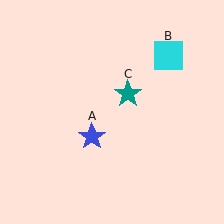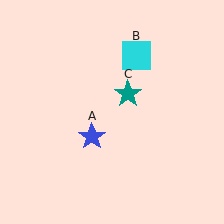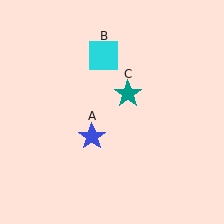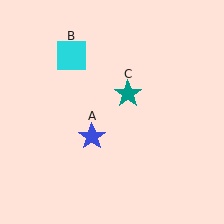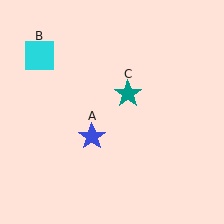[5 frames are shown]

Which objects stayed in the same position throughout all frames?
Blue star (object A) and teal star (object C) remained stationary.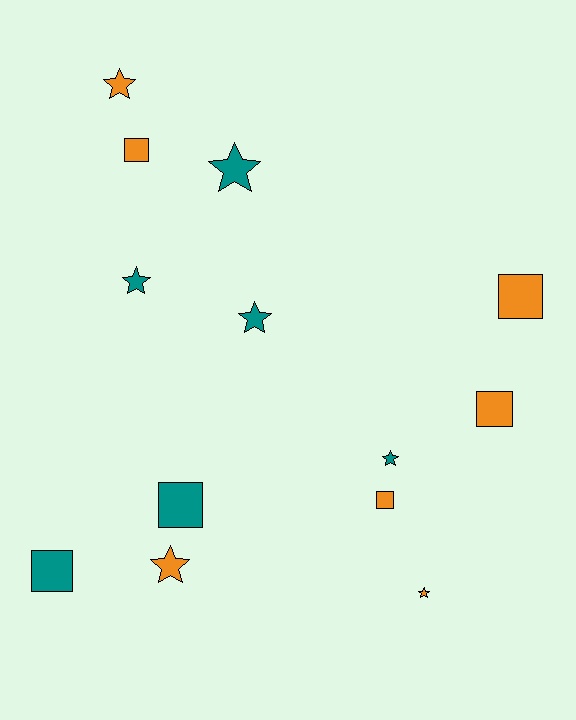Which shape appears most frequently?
Star, with 7 objects.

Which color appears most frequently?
Orange, with 7 objects.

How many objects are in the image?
There are 13 objects.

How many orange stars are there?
There are 3 orange stars.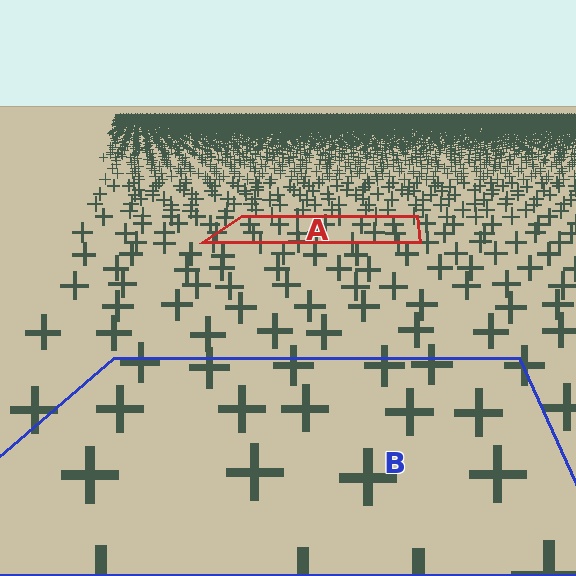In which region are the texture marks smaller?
The texture marks are smaller in region A, because it is farther away.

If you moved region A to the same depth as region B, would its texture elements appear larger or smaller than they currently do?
They would appear larger. At a closer depth, the same texture elements are projected at a bigger on-screen size.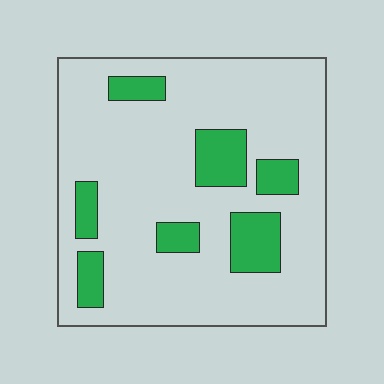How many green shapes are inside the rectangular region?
7.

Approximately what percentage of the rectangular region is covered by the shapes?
Approximately 20%.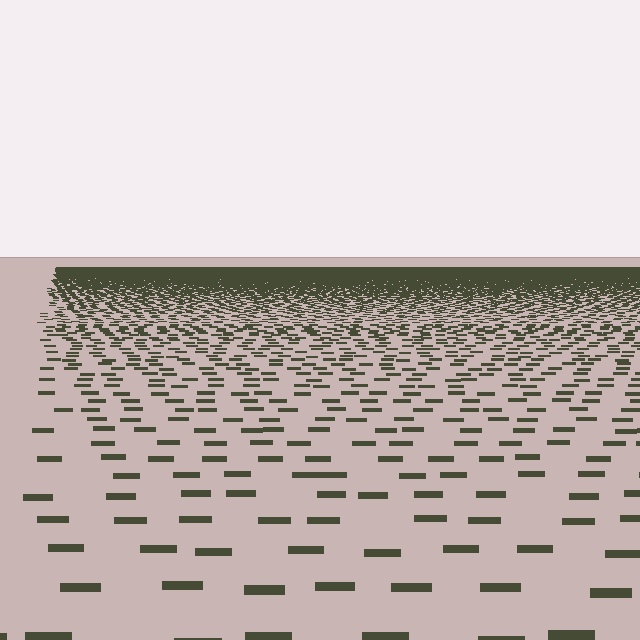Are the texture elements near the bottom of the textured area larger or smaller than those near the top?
Larger. Near the bottom, elements are closer to the viewer and appear at a bigger on-screen size.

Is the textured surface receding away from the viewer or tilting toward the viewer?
The surface is receding away from the viewer. Texture elements get smaller and denser toward the top.